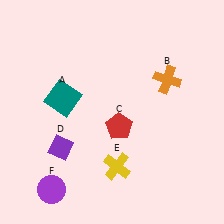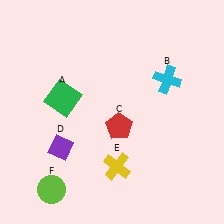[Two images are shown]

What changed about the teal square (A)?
In Image 1, A is teal. In Image 2, it changed to green.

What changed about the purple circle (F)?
In Image 1, F is purple. In Image 2, it changed to lime.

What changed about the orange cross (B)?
In Image 1, B is orange. In Image 2, it changed to cyan.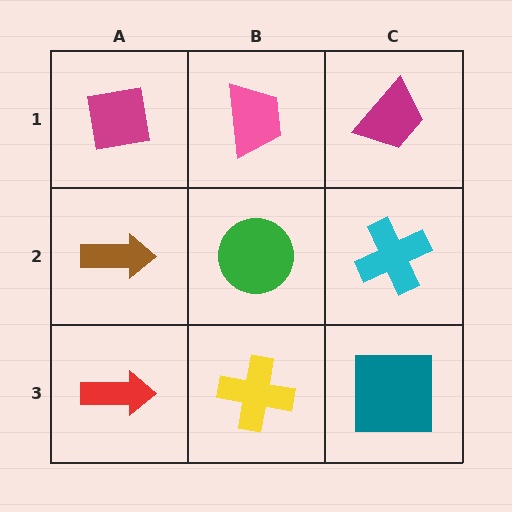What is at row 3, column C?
A teal square.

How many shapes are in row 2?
3 shapes.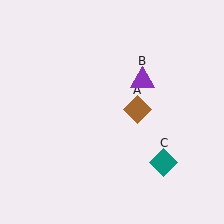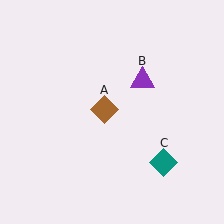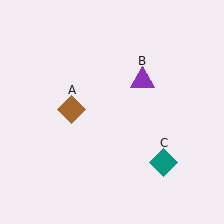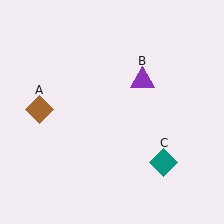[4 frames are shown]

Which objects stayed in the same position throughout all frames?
Purple triangle (object B) and teal diamond (object C) remained stationary.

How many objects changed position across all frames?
1 object changed position: brown diamond (object A).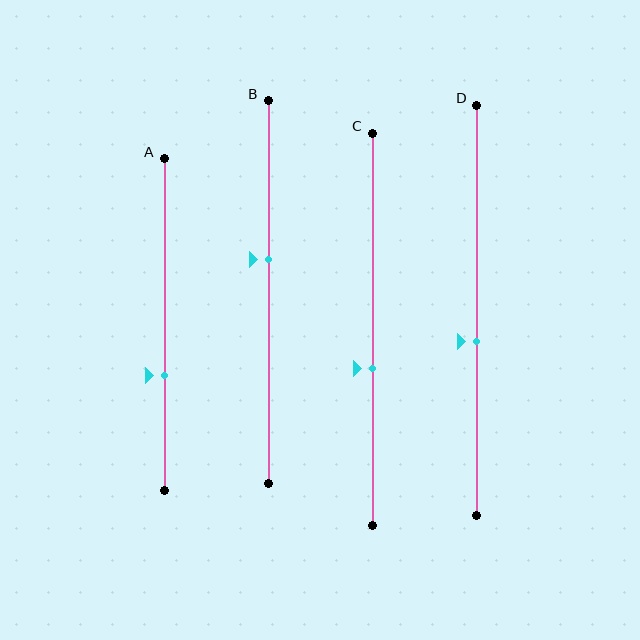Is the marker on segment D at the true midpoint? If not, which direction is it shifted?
No, the marker on segment D is shifted downward by about 8% of the segment length.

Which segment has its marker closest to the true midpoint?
Segment D has its marker closest to the true midpoint.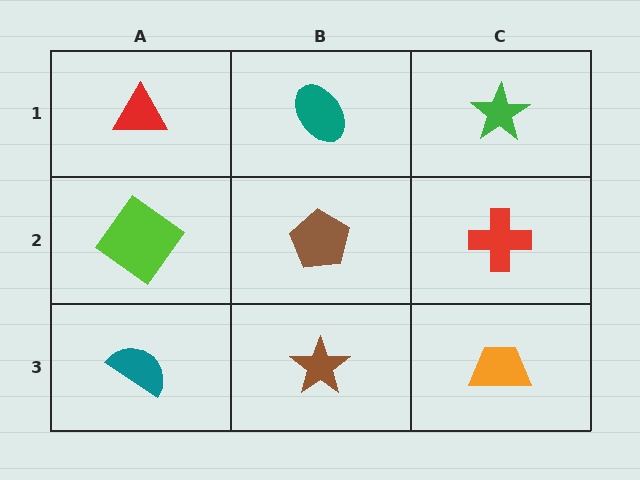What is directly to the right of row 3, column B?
An orange trapezoid.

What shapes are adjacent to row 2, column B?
A teal ellipse (row 1, column B), a brown star (row 3, column B), a lime diamond (row 2, column A), a red cross (row 2, column C).